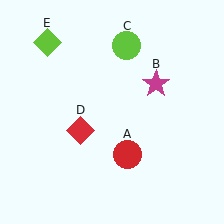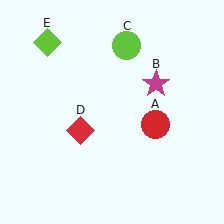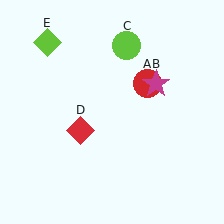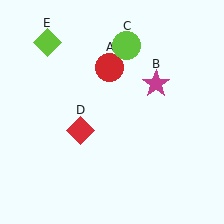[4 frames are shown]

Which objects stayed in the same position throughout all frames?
Magenta star (object B) and lime circle (object C) and red diamond (object D) and lime diamond (object E) remained stationary.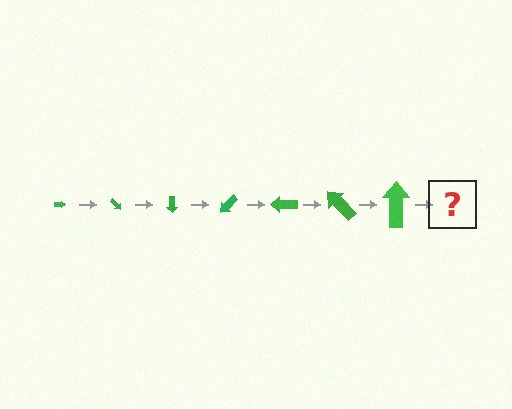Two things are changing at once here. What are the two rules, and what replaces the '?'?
The two rules are that the arrow grows larger each step and it rotates 45 degrees each step. The '?' should be an arrow, larger than the previous one and rotated 315 degrees from the start.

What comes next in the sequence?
The next element should be an arrow, larger than the previous one and rotated 315 degrees from the start.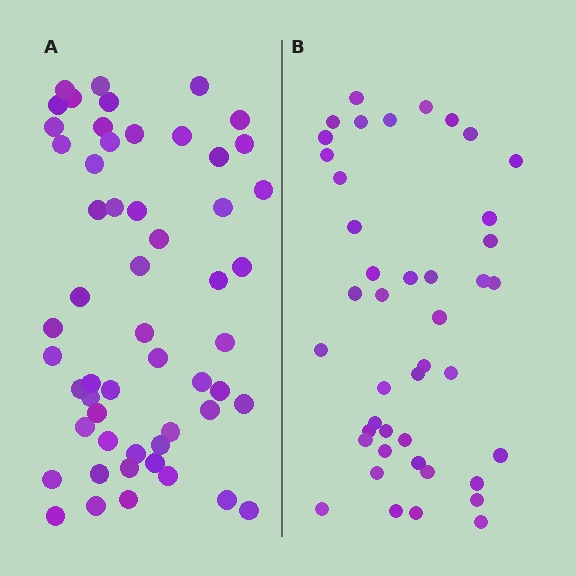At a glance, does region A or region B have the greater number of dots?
Region A (the left region) has more dots.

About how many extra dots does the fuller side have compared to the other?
Region A has roughly 12 or so more dots than region B.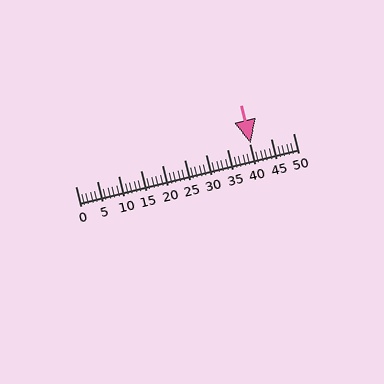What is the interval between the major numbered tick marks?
The major tick marks are spaced 5 units apart.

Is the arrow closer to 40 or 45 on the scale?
The arrow is closer to 40.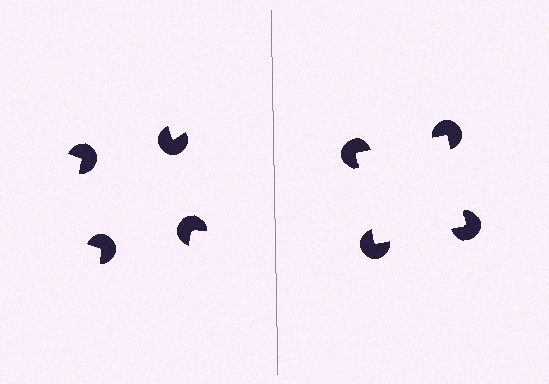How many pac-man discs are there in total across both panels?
8 — 4 on each side.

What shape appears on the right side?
An illusory square.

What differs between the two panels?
The pac-man discs are positioned identically on both sides; only the wedge orientations differ. On the right they align to a square; on the left they are misaligned.